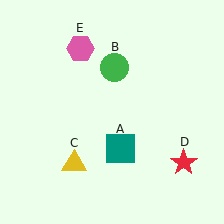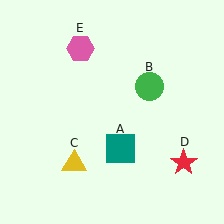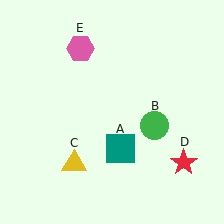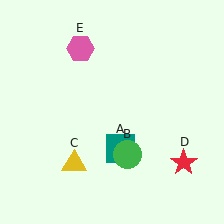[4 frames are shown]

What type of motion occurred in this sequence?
The green circle (object B) rotated clockwise around the center of the scene.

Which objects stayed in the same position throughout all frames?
Teal square (object A) and yellow triangle (object C) and red star (object D) and pink hexagon (object E) remained stationary.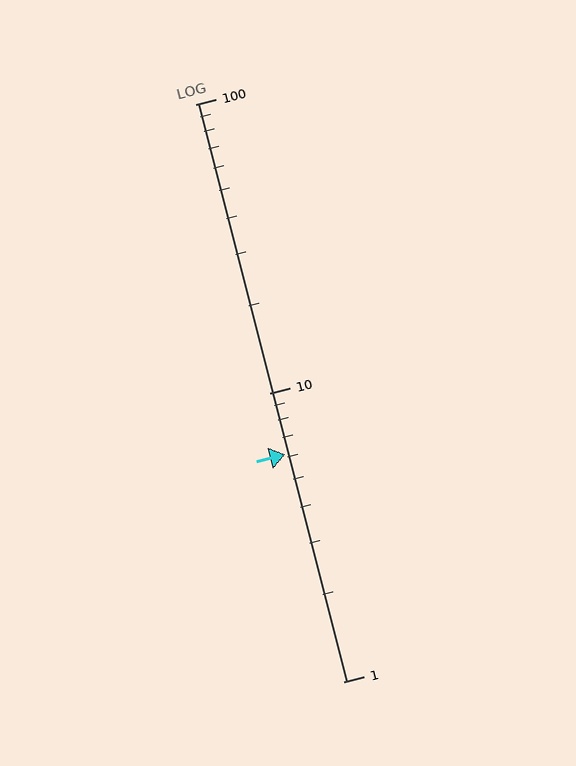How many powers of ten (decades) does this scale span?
The scale spans 2 decades, from 1 to 100.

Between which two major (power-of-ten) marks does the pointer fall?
The pointer is between 1 and 10.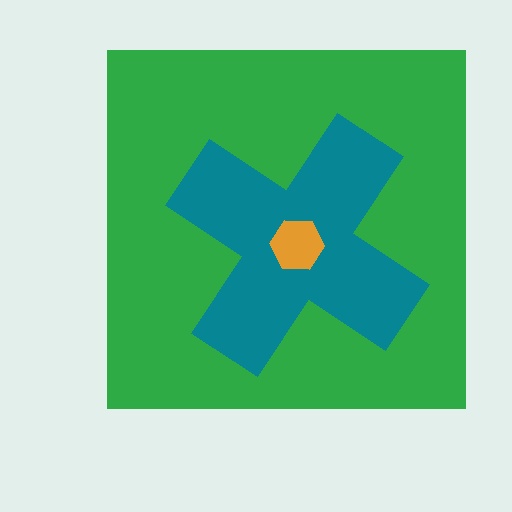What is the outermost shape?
The green square.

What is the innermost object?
The orange hexagon.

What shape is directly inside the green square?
The teal cross.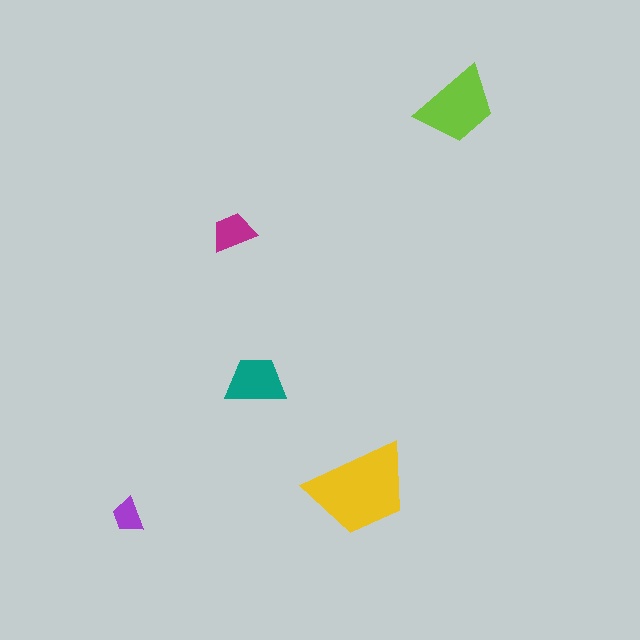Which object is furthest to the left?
The purple trapezoid is leftmost.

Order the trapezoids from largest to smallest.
the yellow one, the lime one, the teal one, the magenta one, the purple one.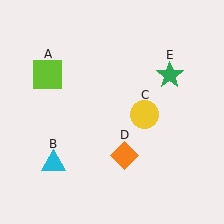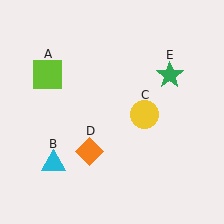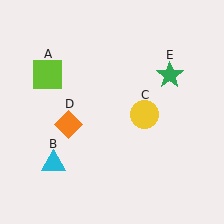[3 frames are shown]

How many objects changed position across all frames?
1 object changed position: orange diamond (object D).